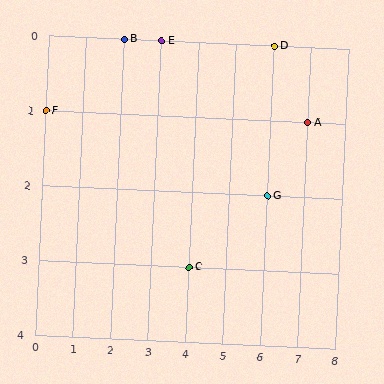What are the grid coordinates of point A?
Point A is at grid coordinates (7, 1).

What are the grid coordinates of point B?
Point B is at grid coordinates (2, 0).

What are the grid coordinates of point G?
Point G is at grid coordinates (6, 2).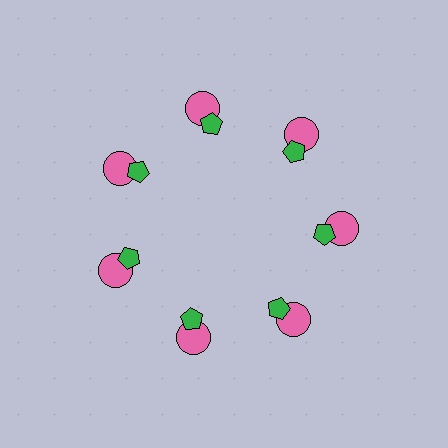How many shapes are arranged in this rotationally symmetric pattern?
There are 14 shapes, arranged in 7 groups of 2.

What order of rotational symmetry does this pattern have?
This pattern has 7-fold rotational symmetry.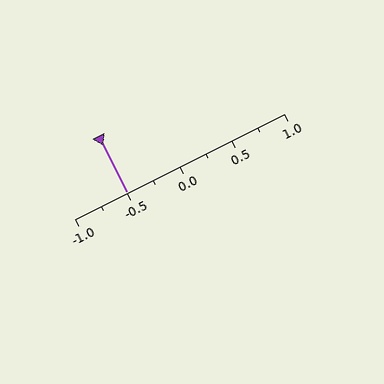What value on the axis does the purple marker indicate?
The marker indicates approximately -0.5.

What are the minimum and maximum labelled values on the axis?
The axis runs from -1.0 to 1.0.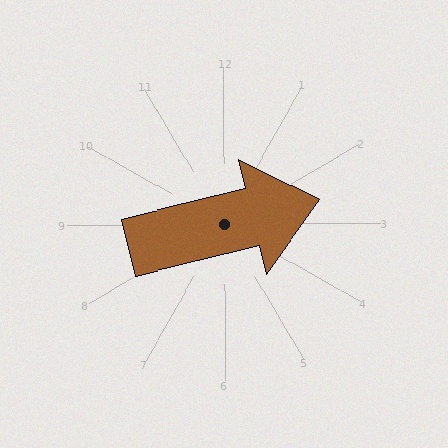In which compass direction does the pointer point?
East.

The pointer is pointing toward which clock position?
Roughly 3 o'clock.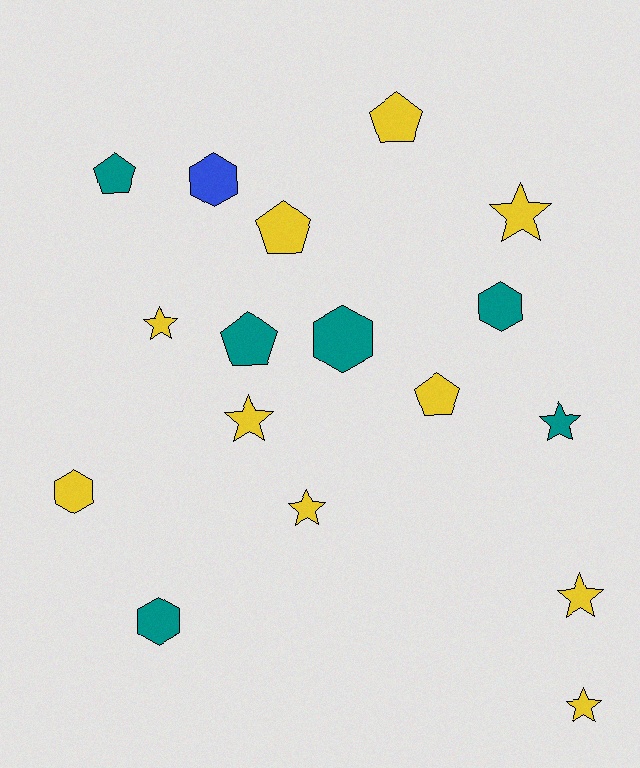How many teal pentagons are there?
There are 2 teal pentagons.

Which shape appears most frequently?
Star, with 7 objects.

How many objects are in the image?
There are 17 objects.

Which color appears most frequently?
Yellow, with 10 objects.